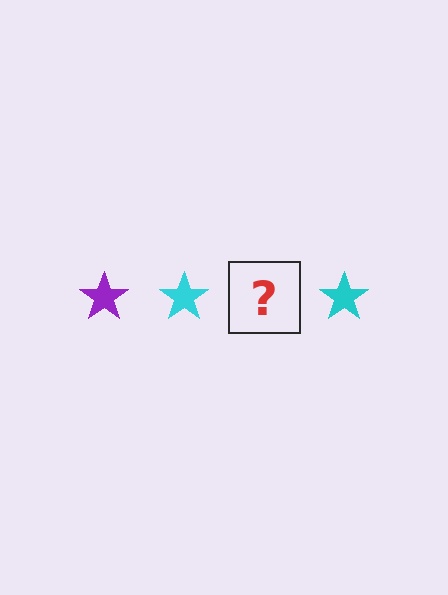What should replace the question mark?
The question mark should be replaced with a purple star.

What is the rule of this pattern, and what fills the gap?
The rule is that the pattern cycles through purple, cyan stars. The gap should be filled with a purple star.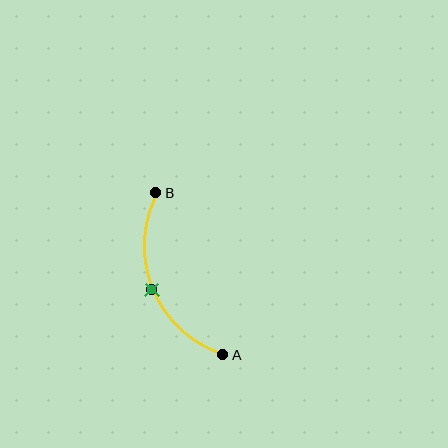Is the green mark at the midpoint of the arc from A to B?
Yes. The green mark lies on the arc at equal arc-length from both A and B — it is the arc midpoint.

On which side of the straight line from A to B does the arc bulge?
The arc bulges to the left of the straight line connecting A and B.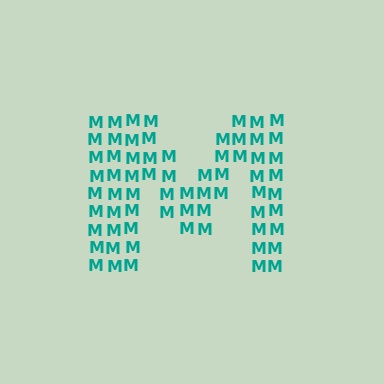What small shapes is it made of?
It is made of small letter M's.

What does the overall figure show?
The overall figure shows the letter M.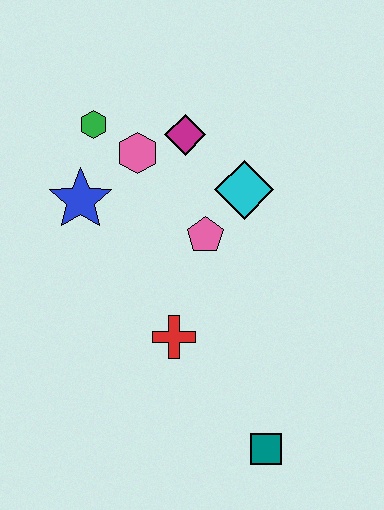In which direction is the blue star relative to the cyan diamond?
The blue star is to the left of the cyan diamond.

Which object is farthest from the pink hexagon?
The teal square is farthest from the pink hexagon.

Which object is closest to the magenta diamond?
The pink hexagon is closest to the magenta diamond.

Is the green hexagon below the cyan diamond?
No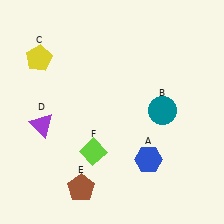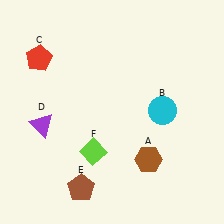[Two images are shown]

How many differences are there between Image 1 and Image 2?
There are 3 differences between the two images.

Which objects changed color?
A changed from blue to brown. B changed from teal to cyan. C changed from yellow to red.